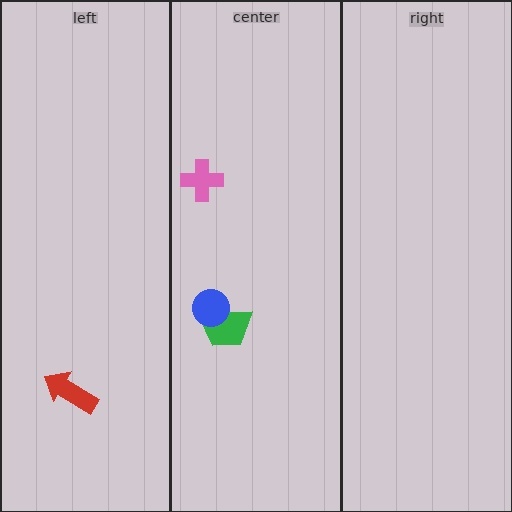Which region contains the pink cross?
The center region.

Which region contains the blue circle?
The center region.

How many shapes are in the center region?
3.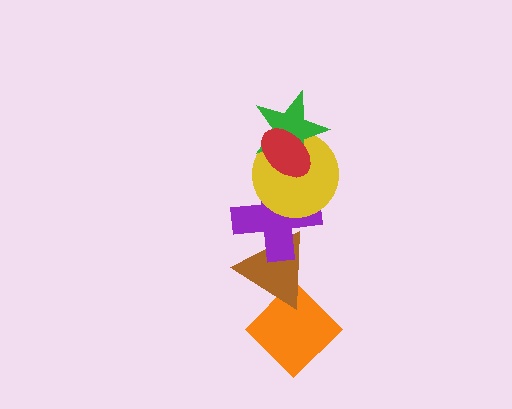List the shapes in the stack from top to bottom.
From top to bottom: the red ellipse, the green star, the yellow circle, the purple cross, the brown triangle, the orange diamond.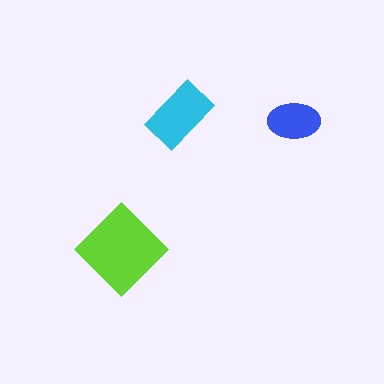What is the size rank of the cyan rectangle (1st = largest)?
2nd.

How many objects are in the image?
There are 3 objects in the image.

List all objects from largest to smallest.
The lime diamond, the cyan rectangle, the blue ellipse.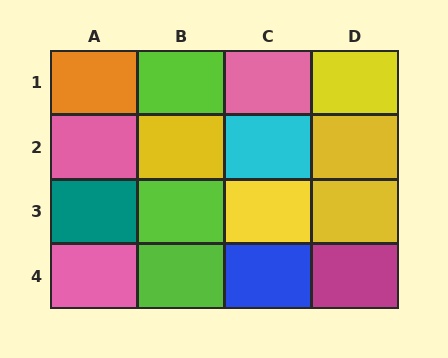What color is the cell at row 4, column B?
Lime.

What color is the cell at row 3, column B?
Lime.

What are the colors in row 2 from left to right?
Pink, yellow, cyan, yellow.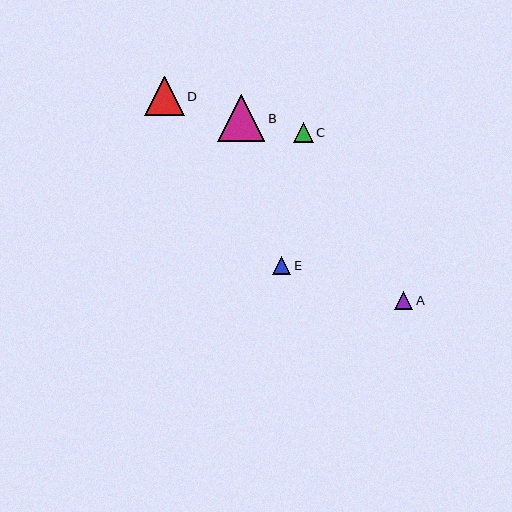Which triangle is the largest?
Triangle B is the largest with a size of approximately 47 pixels.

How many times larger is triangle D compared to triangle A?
Triangle D is approximately 2.2 times the size of triangle A.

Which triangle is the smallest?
Triangle A is the smallest with a size of approximately 18 pixels.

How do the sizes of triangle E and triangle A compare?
Triangle E and triangle A are approximately the same size.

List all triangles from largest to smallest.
From largest to smallest: B, D, C, E, A.